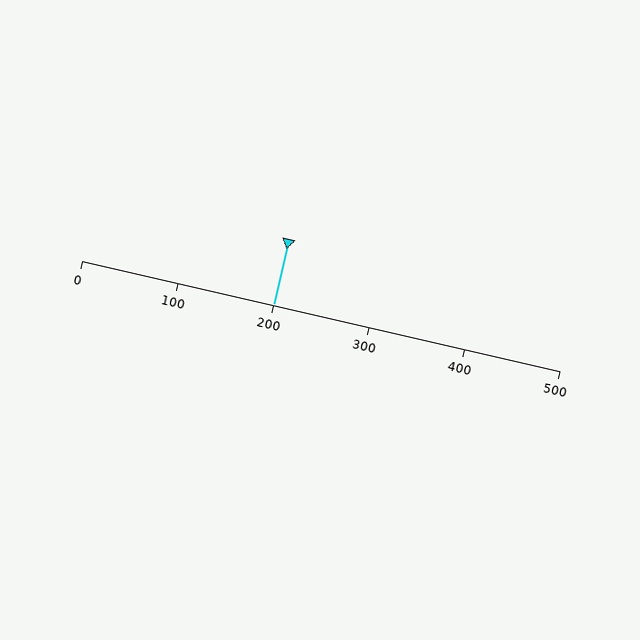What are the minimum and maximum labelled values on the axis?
The axis runs from 0 to 500.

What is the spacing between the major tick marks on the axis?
The major ticks are spaced 100 apart.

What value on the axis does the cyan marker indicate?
The marker indicates approximately 200.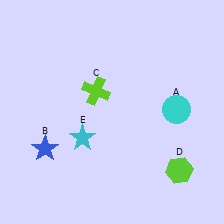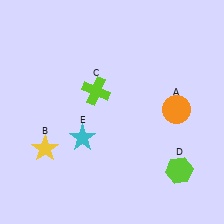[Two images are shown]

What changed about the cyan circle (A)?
In Image 1, A is cyan. In Image 2, it changed to orange.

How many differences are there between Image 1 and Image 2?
There are 2 differences between the two images.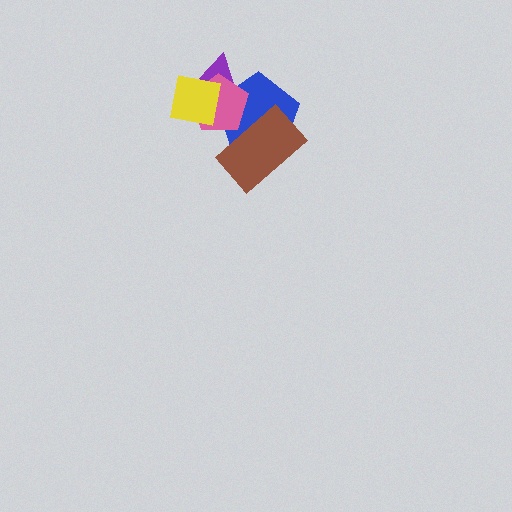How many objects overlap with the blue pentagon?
4 objects overlap with the blue pentagon.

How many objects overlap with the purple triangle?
3 objects overlap with the purple triangle.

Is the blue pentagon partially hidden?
Yes, it is partially covered by another shape.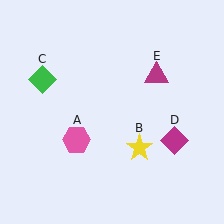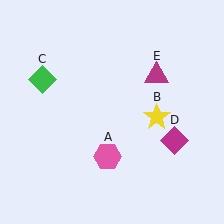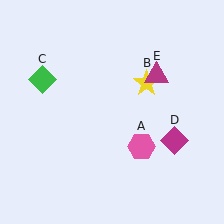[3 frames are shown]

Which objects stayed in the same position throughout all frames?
Green diamond (object C) and magenta diamond (object D) and magenta triangle (object E) remained stationary.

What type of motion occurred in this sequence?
The pink hexagon (object A), yellow star (object B) rotated counterclockwise around the center of the scene.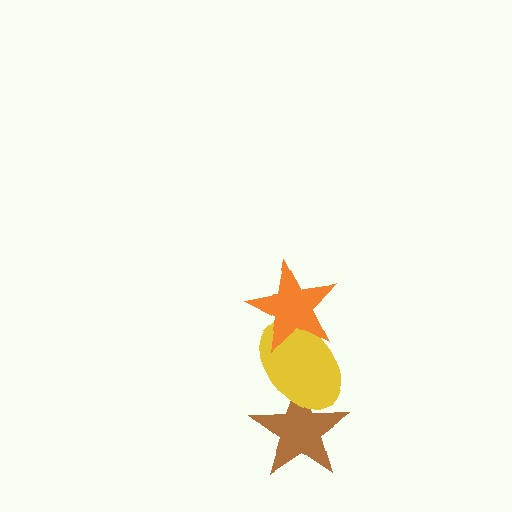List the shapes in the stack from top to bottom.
From top to bottom: the orange star, the yellow ellipse, the brown star.